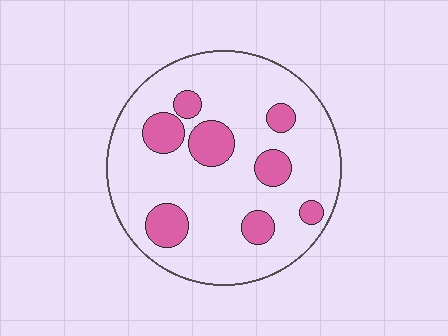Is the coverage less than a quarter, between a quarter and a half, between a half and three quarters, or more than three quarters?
Less than a quarter.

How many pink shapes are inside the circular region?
8.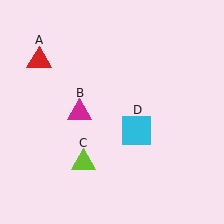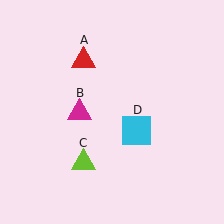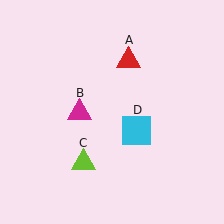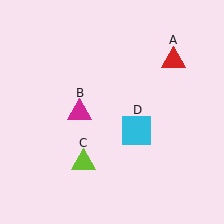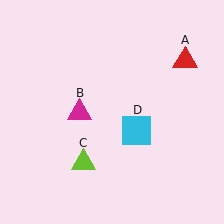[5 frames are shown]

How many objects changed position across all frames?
1 object changed position: red triangle (object A).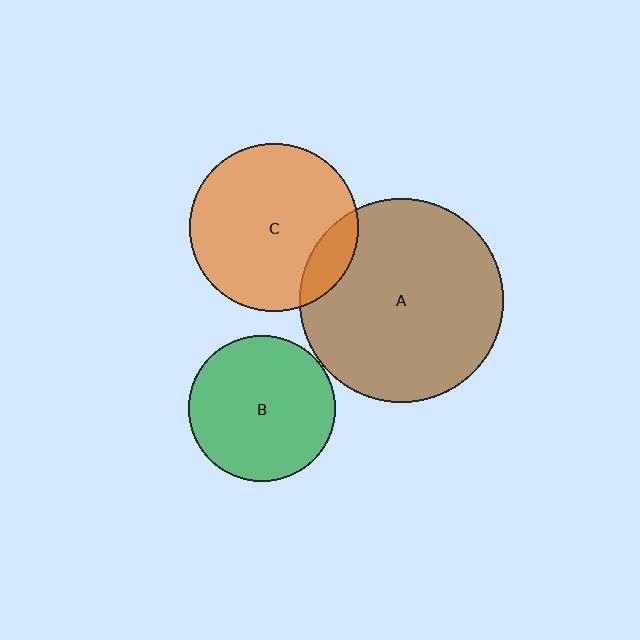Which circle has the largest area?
Circle A (brown).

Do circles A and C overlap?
Yes.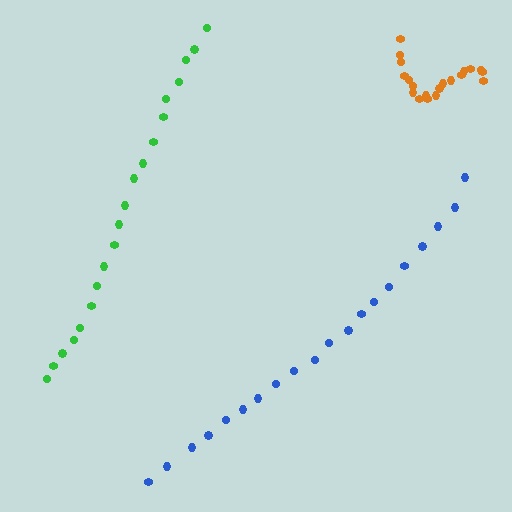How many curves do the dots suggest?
There are 3 distinct paths.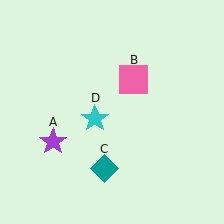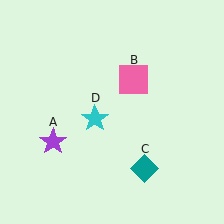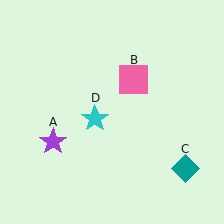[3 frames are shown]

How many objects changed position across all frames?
1 object changed position: teal diamond (object C).